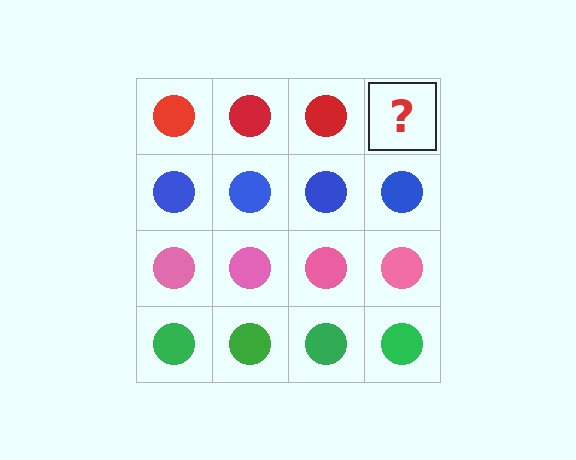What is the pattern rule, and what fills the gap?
The rule is that each row has a consistent color. The gap should be filled with a red circle.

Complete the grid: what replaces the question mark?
The question mark should be replaced with a red circle.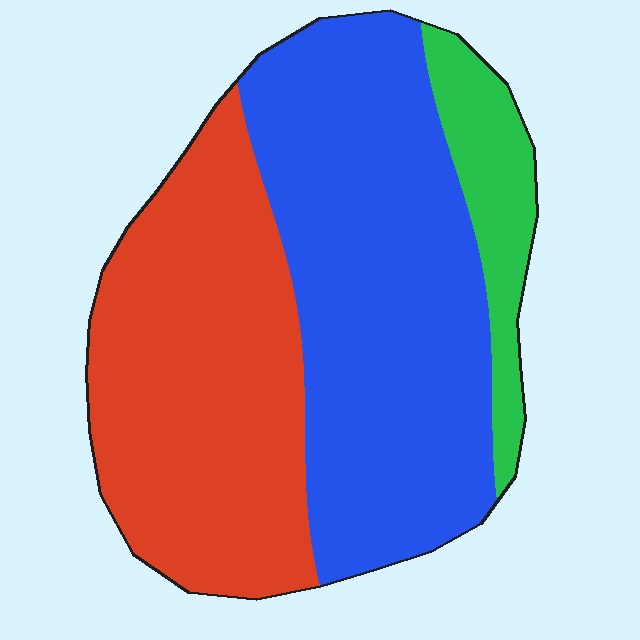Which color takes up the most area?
Blue, at roughly 50%.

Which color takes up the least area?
Green, at roughly 10%.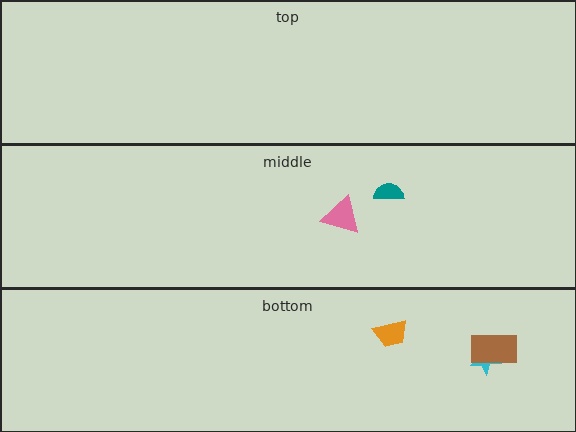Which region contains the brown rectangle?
The bottom region.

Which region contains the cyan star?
The bottom region.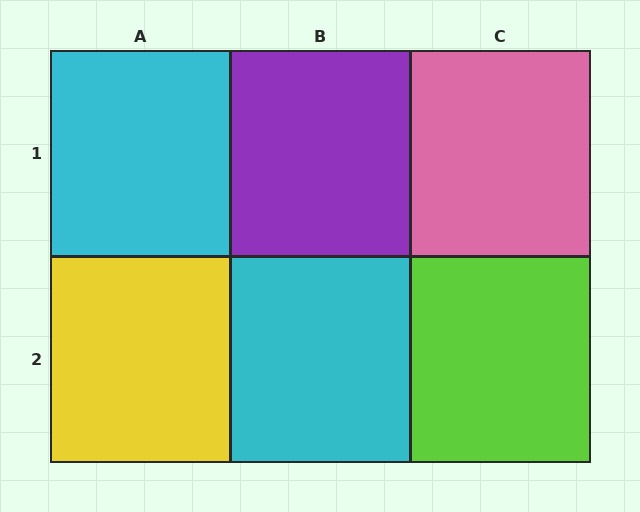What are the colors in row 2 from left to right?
Yellow, cyan, lime.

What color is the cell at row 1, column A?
Cyan.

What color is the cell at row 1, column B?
Purple.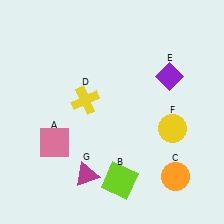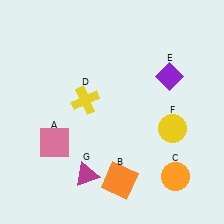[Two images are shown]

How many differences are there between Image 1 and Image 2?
There is 1 difference between the two images.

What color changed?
The square (B) changed from lime in Image 1 to orange in Image 2.